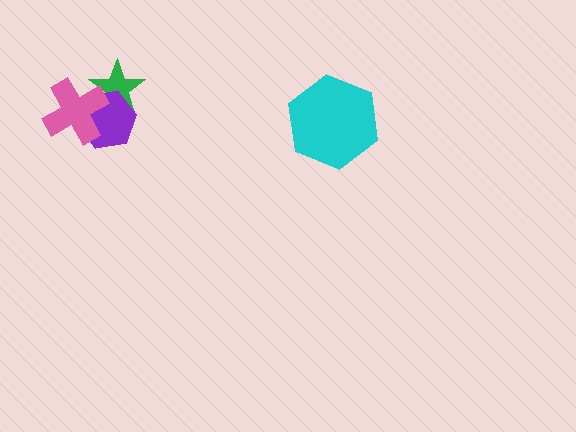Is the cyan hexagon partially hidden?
No, no other shape covers it.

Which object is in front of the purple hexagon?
The pink cross is in front of the purple hexagon.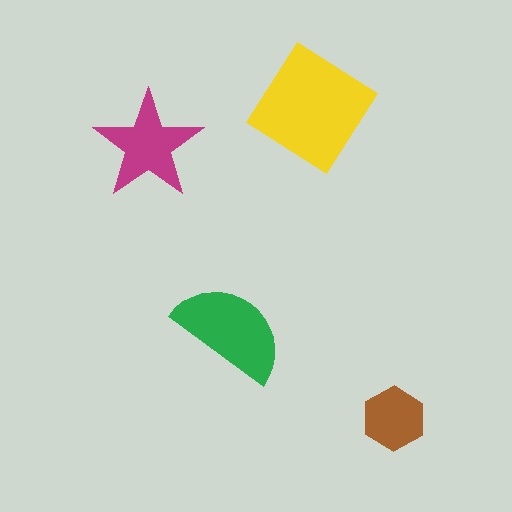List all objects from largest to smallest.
The yellow diamond, the green semicircle, the magenta star, the brown hexagon.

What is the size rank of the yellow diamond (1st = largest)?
1st.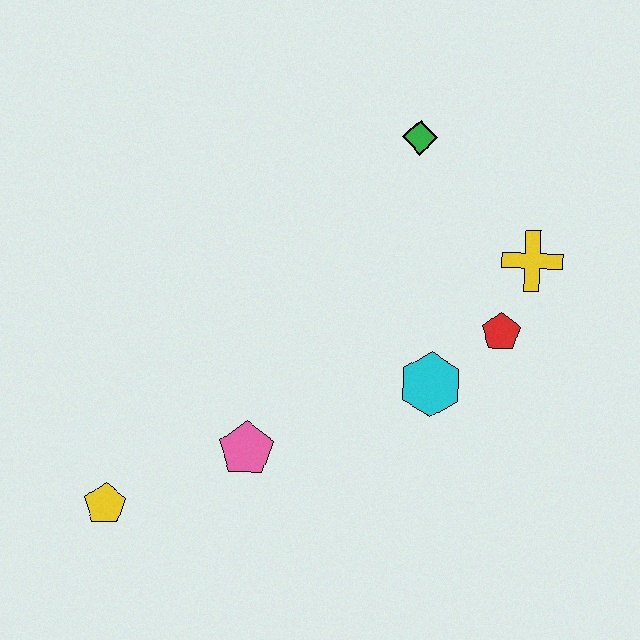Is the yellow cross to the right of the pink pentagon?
Yes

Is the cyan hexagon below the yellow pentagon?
No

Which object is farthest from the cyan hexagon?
The yellow pentagon is farthest from the cyan hexagon.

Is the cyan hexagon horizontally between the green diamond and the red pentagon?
Yes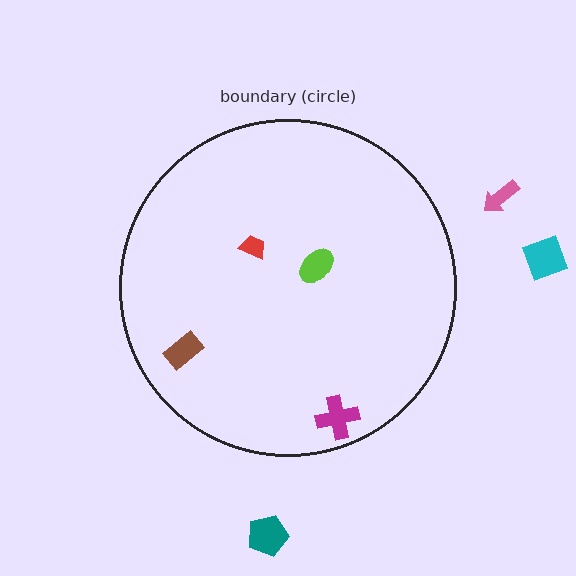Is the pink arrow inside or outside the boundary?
Outside.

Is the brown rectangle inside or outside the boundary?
Inside.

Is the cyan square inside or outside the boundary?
Outside.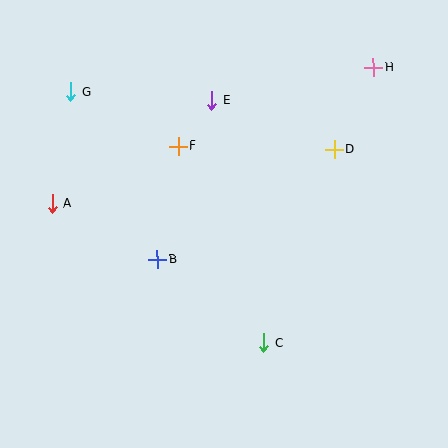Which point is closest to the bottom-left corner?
Point B is closest to the bottom-left corner.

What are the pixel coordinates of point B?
Point B is at (157, 259).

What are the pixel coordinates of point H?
Point H is at (373, 67).